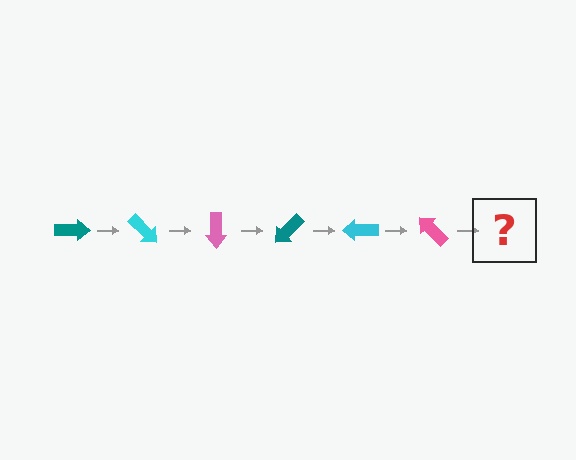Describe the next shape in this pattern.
It should be a teal arrow, rotated 270 degrees from the start.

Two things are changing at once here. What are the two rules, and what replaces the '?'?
The two rules are that it rotates 45 degrees each step and the color cycles through teal, cyan, and pink. The '?' should be a teal arrow, rotated 270 degrees from the start.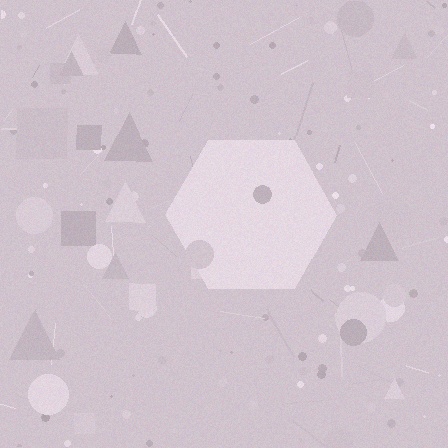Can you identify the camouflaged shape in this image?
The camouflaged shape is a hexagon.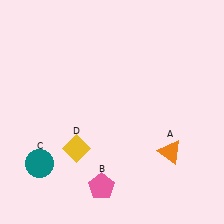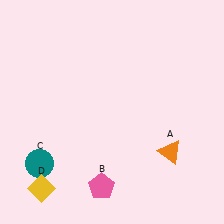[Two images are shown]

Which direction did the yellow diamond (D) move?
The yellow diamond (D) moved down.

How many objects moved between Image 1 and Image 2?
1 object moved between the two images.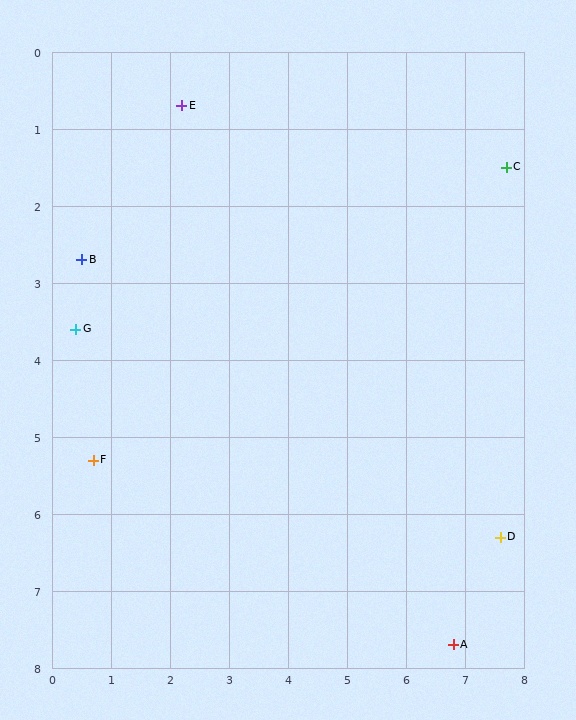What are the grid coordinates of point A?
Point A is at approximately (6.8, 7.7).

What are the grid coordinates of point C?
Point C is at approximately (7.7, 1.5).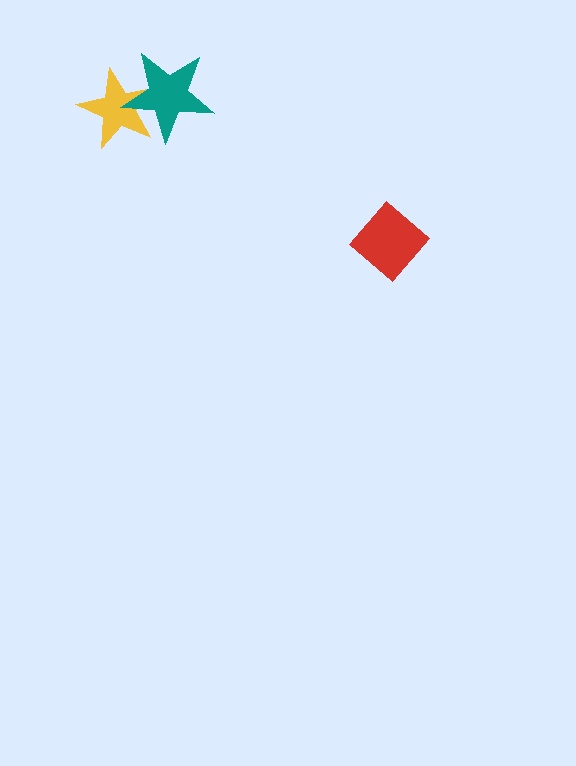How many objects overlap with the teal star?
1 object overlaps with the teal star.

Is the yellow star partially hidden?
Yes, it is partially covered by another shape.